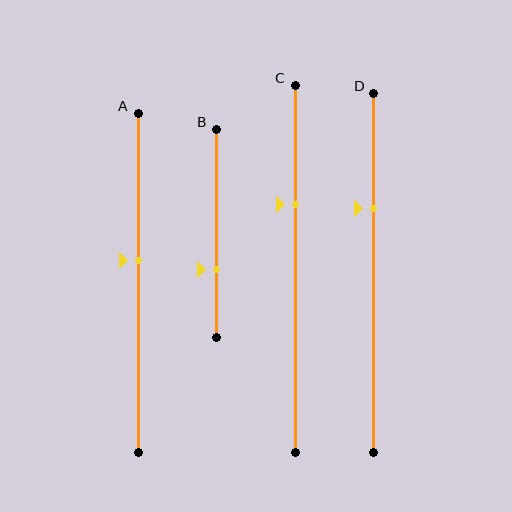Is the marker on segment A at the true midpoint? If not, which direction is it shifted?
No, the marker on segment A is shifted upward by about 7% of the segment length.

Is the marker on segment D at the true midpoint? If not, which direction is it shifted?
No, the marker on segment D is shifted upward by about 18% of the segment length.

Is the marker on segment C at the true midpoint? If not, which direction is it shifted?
No, the marker on segment C is shifted upward by about 17% of the segment length.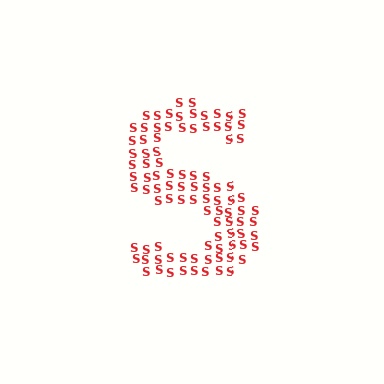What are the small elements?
The small elements are letter S's.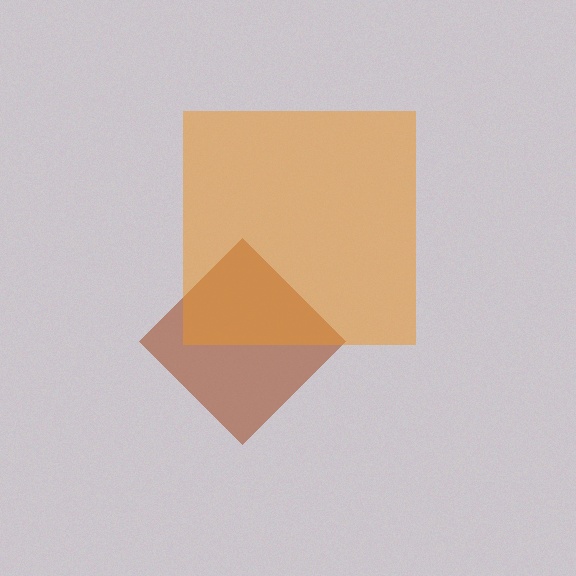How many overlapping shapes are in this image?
There are 2 overlapping shapes in the image.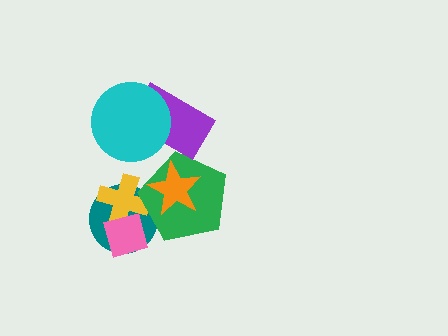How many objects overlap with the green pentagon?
3 objects overlap with the green pentagon.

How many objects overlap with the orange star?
1 object overlaps with the orange star.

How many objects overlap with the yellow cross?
3 objects overlap with the yellow cross.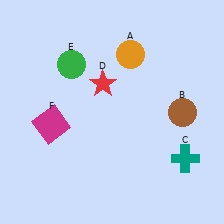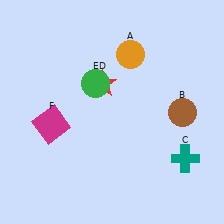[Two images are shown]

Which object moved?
The green circle (E) moved right.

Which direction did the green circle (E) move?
The green circle (E) moved right.